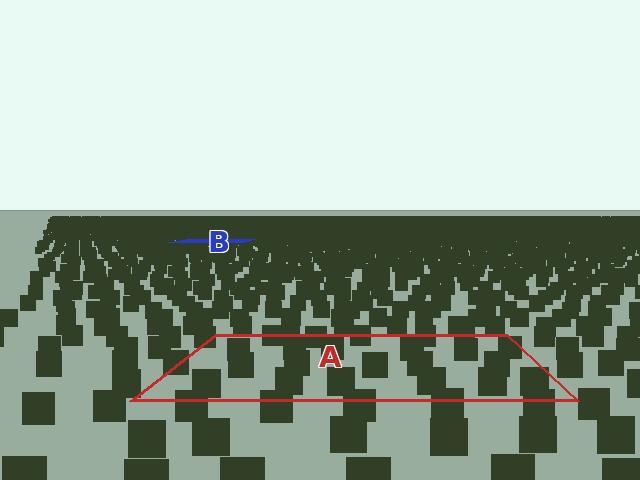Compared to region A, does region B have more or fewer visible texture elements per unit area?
Region B has more texture elements per unit area — they are packed more densely because it is farther away.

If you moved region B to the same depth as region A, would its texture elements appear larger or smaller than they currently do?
They would appear larger. At a closer depth, the same texture elements are projected at a bigger on-screen size.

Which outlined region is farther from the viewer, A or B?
Region B is farther from the viewer — the texture elements inside it appear smaller and more densely packed.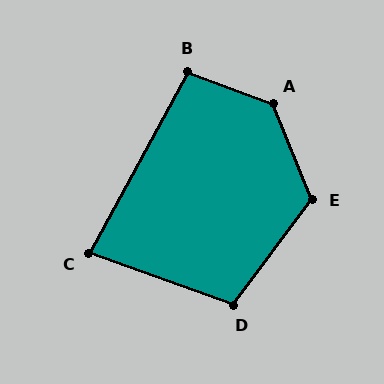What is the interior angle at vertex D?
Approximately 107 degrees (obtuse).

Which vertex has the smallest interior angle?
C, at approximately 81 degrees.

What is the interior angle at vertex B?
Approximately 98 degrees (obtuse).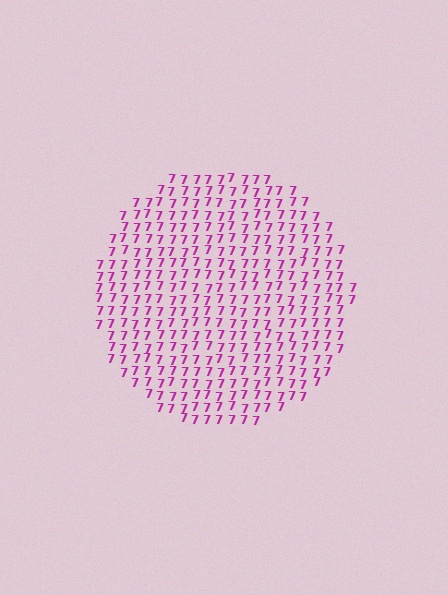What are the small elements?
The small elements are digit 7's.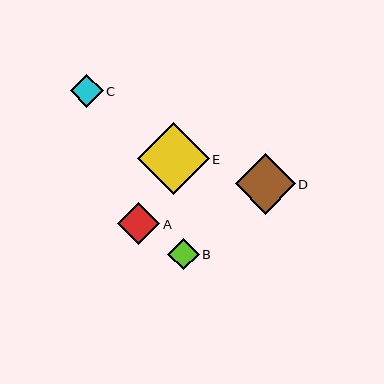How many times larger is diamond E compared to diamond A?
Diamond E is approximately 1.7 times the size of diamond A.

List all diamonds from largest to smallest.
From largest to smallest: E, D, A, C, B.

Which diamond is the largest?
Diamond E is the largest with a size of approximately 72 pixels.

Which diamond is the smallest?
Diamond B is the smallest with a size of approximately 31 pixels.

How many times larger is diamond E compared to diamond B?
Diamond E is approximately 2.3 times the size of diamond B.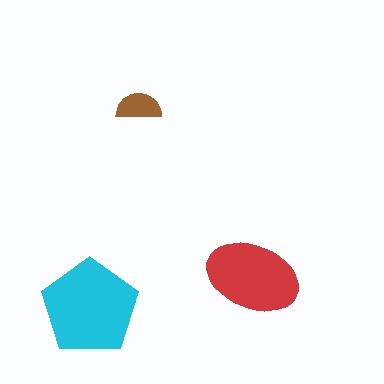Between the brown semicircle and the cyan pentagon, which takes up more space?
The cyan pentagon.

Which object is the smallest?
The brown semicircle.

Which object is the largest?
The cyan pentagon.